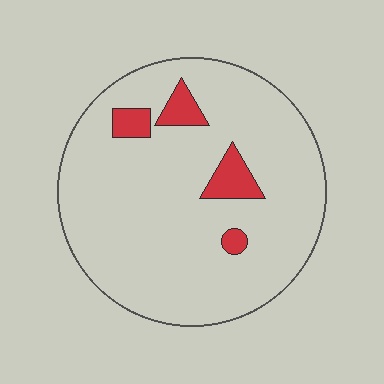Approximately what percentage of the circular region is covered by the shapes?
Approximately 10%.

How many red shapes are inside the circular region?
4.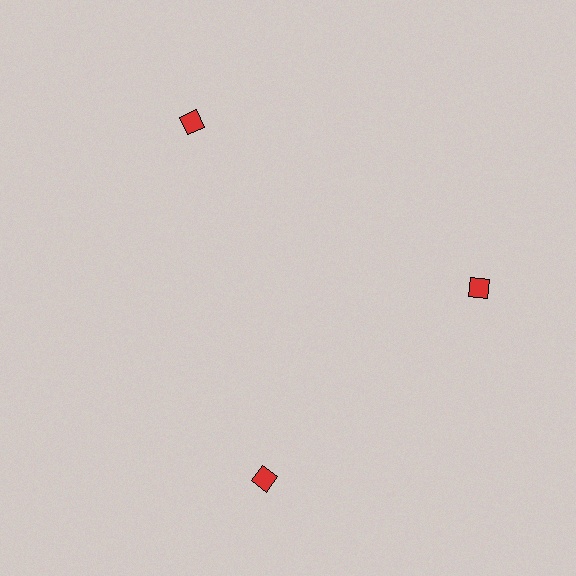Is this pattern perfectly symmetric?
No. The 3 red diamonds are arranged in a ring, but one element near the 7 o'clock position is rotated out of alignment along the ring, breaking the 3-fold rotational symmetry.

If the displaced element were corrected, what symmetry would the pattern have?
It would have 3-fold rotational symmetry — the pattern would map onto itself every 120 degrees.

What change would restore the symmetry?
The symmetry would be restored by rotating it back into even spacing with its neighbors so that all 3 diamonds sit at equal angles and equal distance from the center.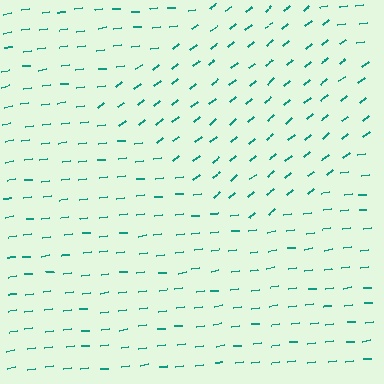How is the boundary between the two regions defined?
The boundary is defined purely by a change in line orientation (approximately 32 degrees difference). All lines are the same color and thickness.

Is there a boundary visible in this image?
Yes, there is a texture boundary formed by a change in line orientation.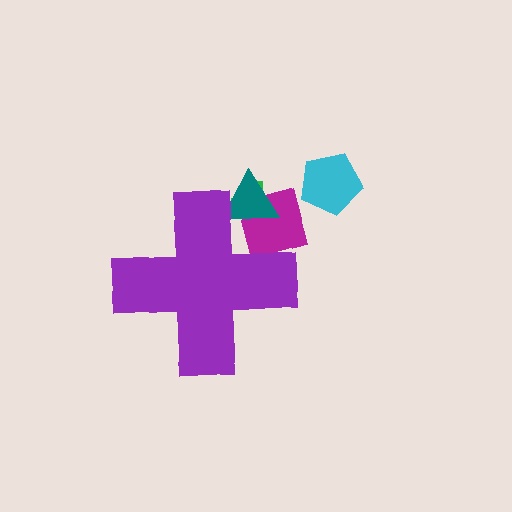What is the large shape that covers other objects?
A purple cross.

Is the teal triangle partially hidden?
Yes, the teal triangle is partially hidden behind the purple cross.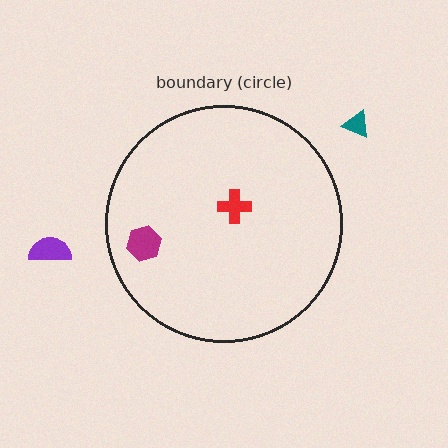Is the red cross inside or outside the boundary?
Inside.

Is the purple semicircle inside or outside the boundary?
Outside.